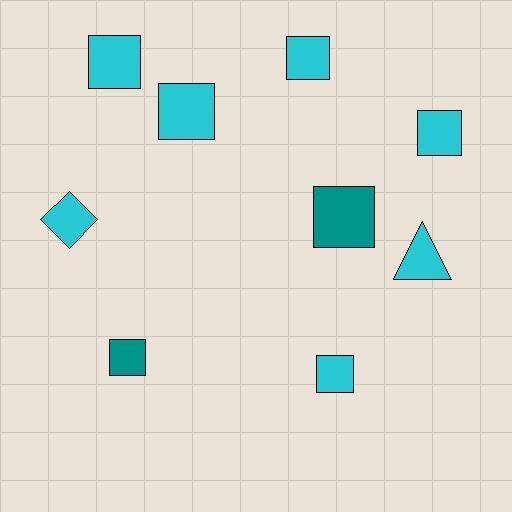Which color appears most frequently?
Cyan, with 7 objects.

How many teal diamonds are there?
There are no teal diamonds.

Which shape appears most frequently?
Square, with 7 objects.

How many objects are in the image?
There are 9 objects.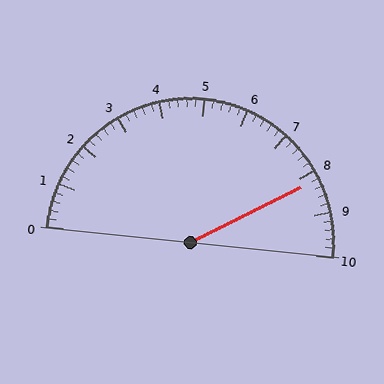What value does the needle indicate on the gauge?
The needle indicates approximately 8.2.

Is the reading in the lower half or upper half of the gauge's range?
The reading is in the upper half of the range (0 to 10).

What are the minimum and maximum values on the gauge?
The gauge ranges from 0 to 10.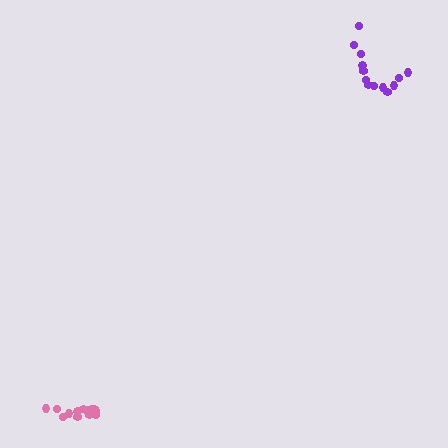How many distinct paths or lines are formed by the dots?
There are 2 distinct paths.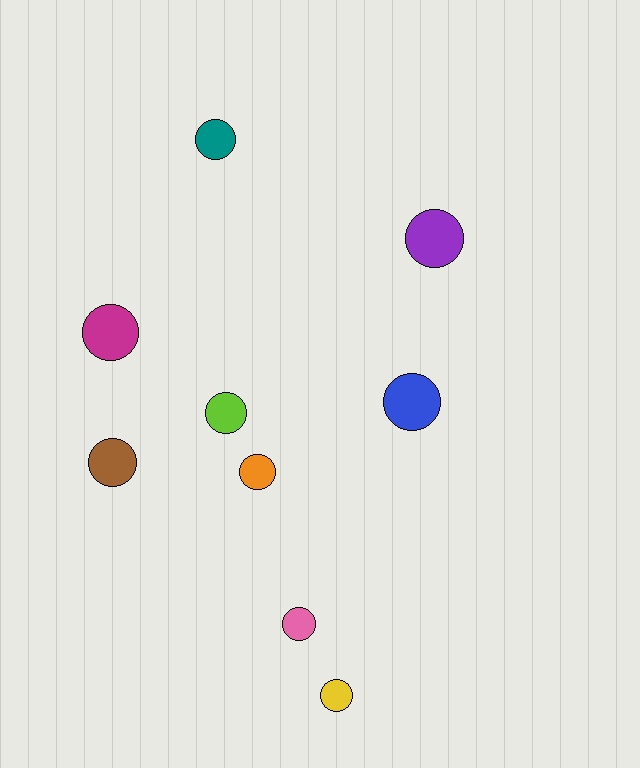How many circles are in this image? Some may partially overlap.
There are 9 circles.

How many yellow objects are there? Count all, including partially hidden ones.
There is 1 yellow object.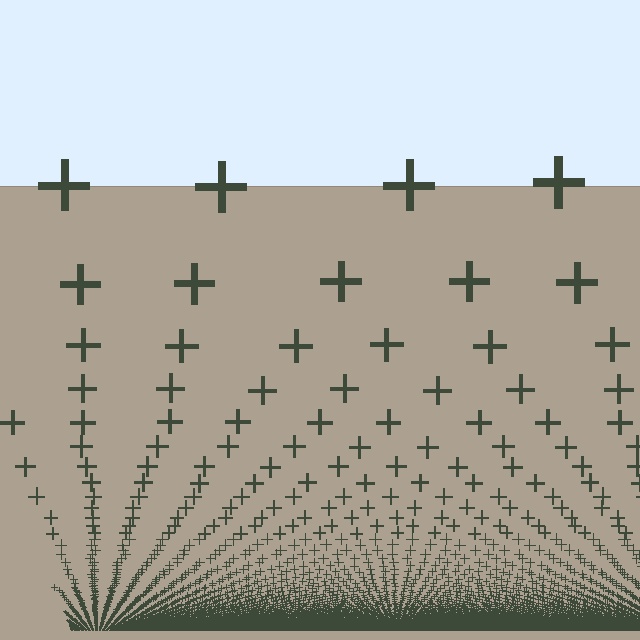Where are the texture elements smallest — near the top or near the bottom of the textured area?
Near the bottom.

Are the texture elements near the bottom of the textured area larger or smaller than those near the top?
Smaller. The gradient is inverted — elements near the bottom are smaller and denser.